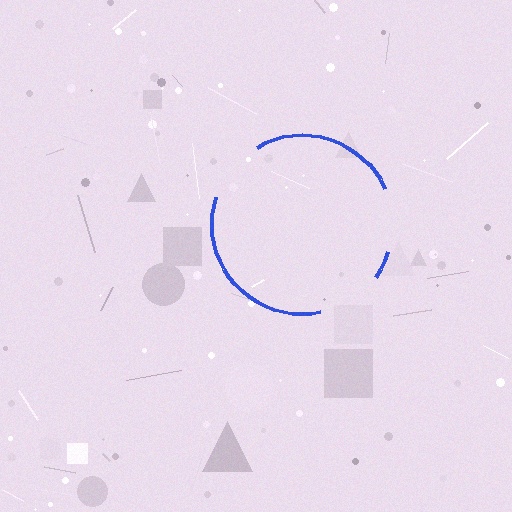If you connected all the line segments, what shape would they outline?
They would outline a circle.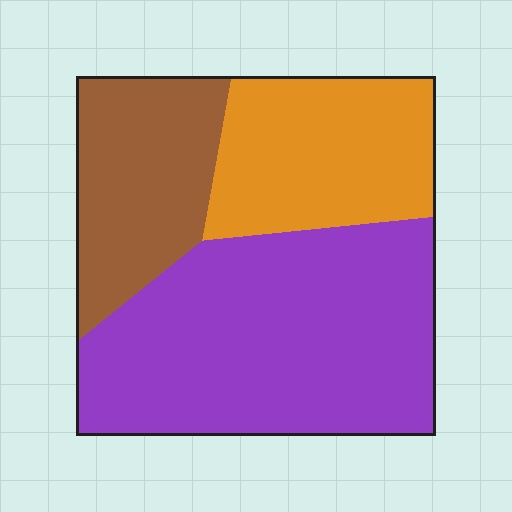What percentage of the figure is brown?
Brown takes up about one quarter (1/4) of the figure.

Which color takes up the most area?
Purple, at roughly 50%.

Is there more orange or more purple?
Purple.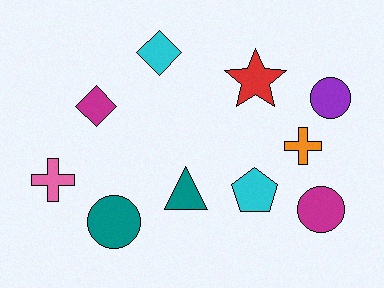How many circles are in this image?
There are 3 circles.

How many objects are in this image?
There are 10 objects.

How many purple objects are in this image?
There is 1 purple object.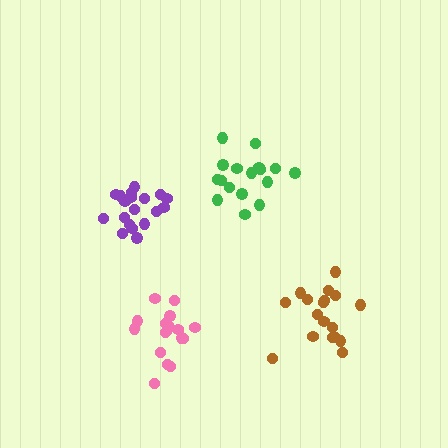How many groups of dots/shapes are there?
There are 4 groups.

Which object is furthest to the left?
The purple cluster is leftmost.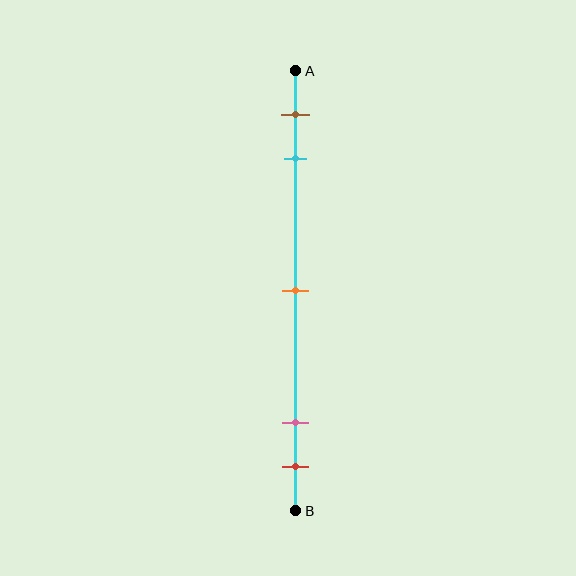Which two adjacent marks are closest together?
The pink and red marks are the closest adjacent pair.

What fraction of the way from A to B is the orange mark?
The orange mark is approximately 50% (0.5) of the way from A to B.